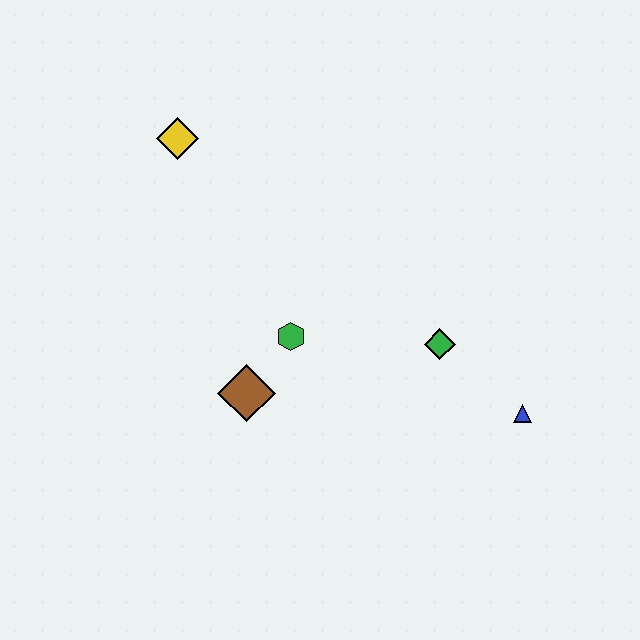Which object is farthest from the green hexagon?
The blue triangle is farthest from the green hexagon.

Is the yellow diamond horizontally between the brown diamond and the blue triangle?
No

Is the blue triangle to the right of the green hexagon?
Yes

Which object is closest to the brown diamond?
The green hexagon is closest to the brown diamond.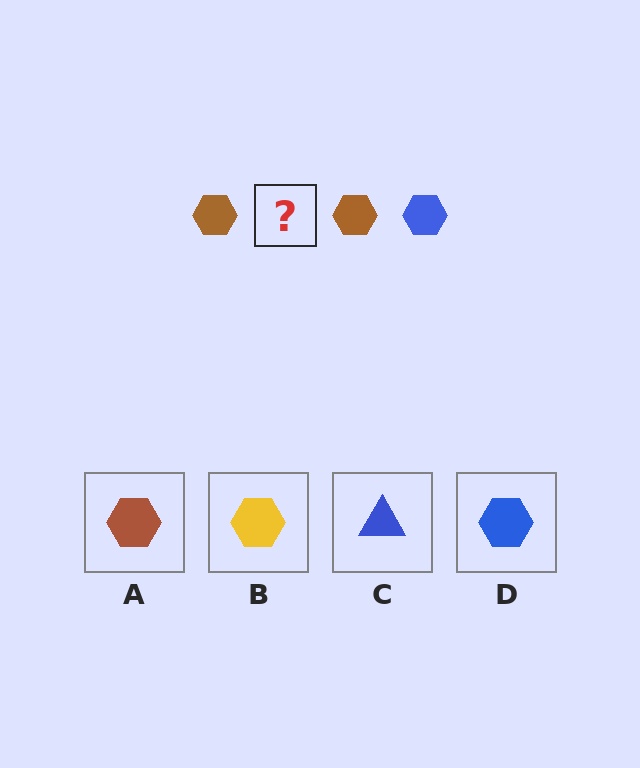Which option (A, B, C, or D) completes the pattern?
D.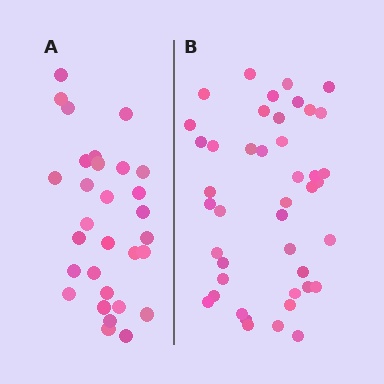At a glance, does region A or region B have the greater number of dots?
Region B (the right region) has more dots.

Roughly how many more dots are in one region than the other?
Region B has approximately 15 more dots than region A.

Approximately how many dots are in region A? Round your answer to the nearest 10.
About 30 dots.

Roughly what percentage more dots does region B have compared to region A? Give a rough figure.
About 45% more.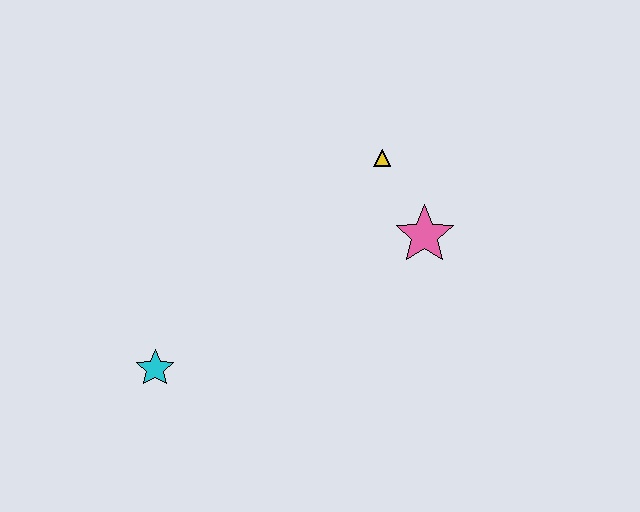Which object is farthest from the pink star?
The cyan star is farthest from the pink star.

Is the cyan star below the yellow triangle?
Yes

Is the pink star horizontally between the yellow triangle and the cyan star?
No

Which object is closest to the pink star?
The yellow triangle is closest to the pink star.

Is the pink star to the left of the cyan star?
No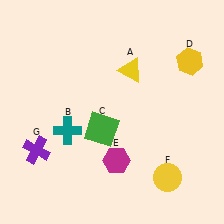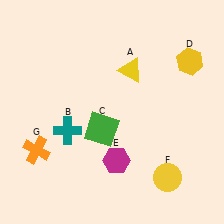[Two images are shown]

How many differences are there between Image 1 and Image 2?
There is 1 difference between the two images.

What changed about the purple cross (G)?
In Image 1, G is purple. In Image 2, it changed to orange.